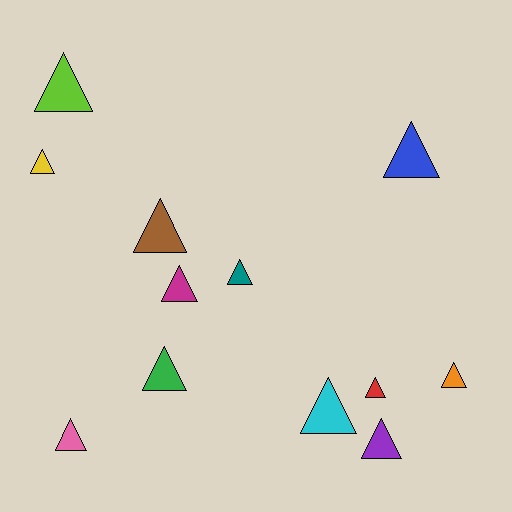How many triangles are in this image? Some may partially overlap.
There are 12 triangles.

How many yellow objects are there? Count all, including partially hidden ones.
There is 1 yellow object.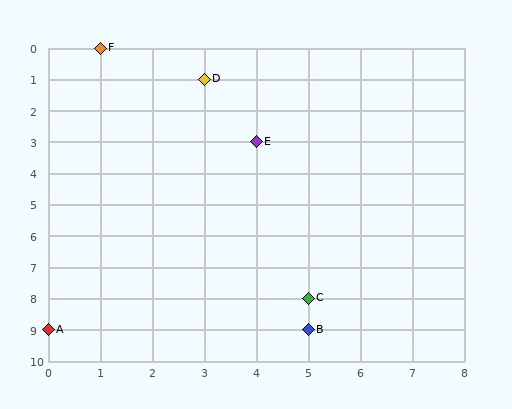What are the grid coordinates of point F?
Point F is at grid coordinates (1, 0).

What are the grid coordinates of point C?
Point C is at grid coordinates (5, 8).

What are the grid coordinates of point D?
Point D is at grid coordinates (3, 1).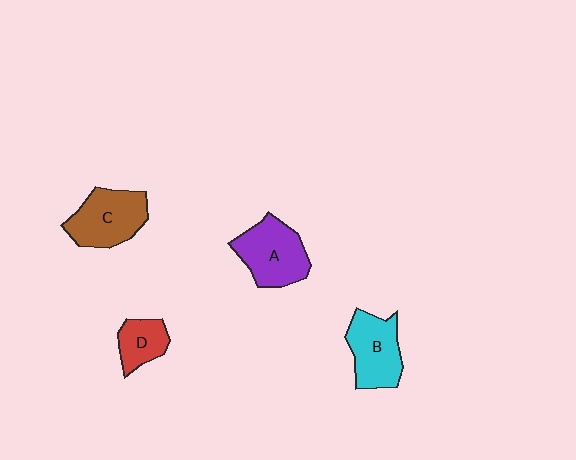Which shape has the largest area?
Shape A (purple).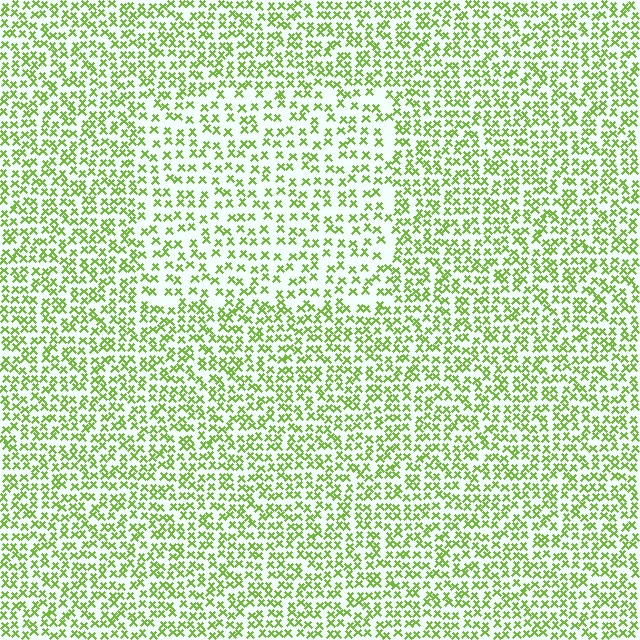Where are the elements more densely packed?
The elements are more densely packed outside the rectangle boundary.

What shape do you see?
I see a rectangle.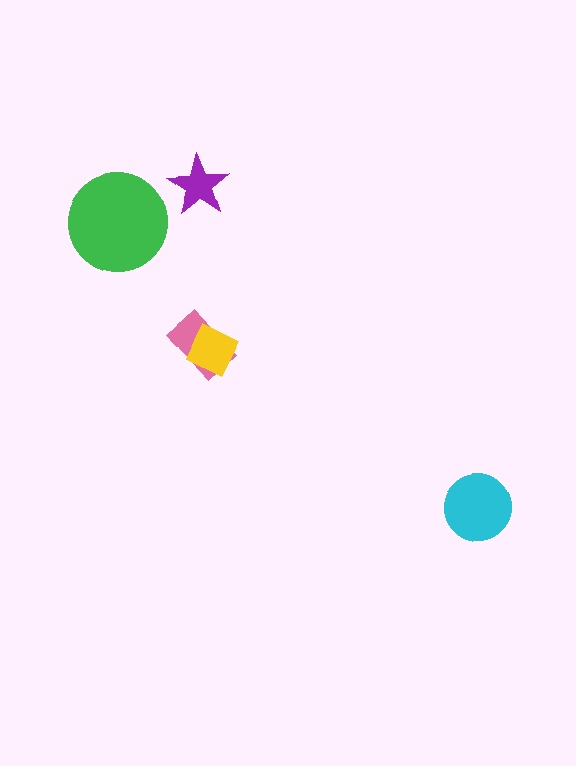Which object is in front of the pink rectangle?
The yellow diamond is in front of the pink rectangle.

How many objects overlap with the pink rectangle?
1 object overlaps with the pink rectangle.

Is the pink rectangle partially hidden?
Yes, it is partially covered by another shape.